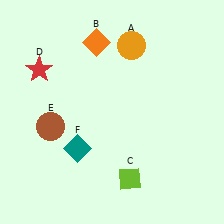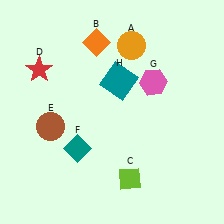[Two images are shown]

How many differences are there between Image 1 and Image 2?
There are 2 differences between the two images.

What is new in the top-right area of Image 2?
A pink hexagon (G) was added in the top-right area of Image 2.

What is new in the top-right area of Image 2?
A teal square (H) was added in the top-right area of Image 2.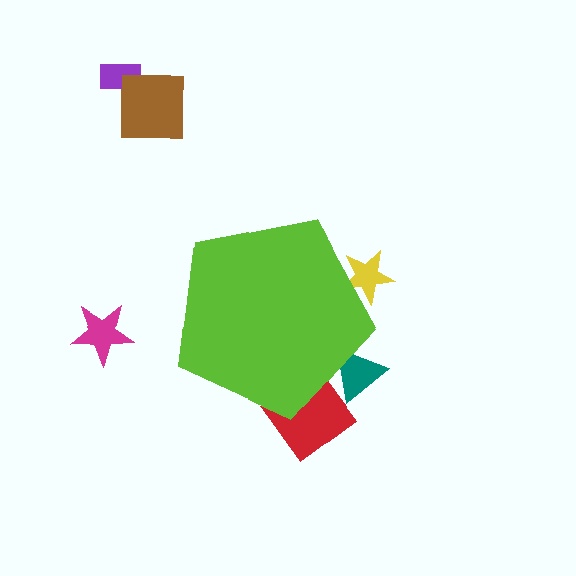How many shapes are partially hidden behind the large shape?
3 shapes are partially hidden.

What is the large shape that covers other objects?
A lime pentagon.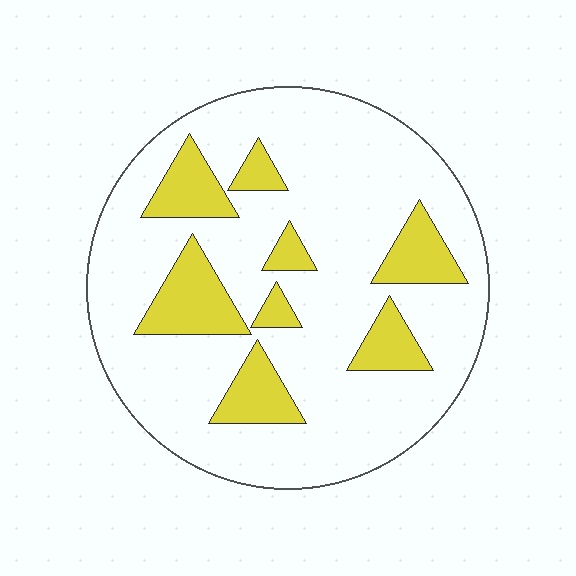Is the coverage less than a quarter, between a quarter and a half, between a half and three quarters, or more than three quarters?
Less than a quarter.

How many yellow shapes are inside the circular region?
8.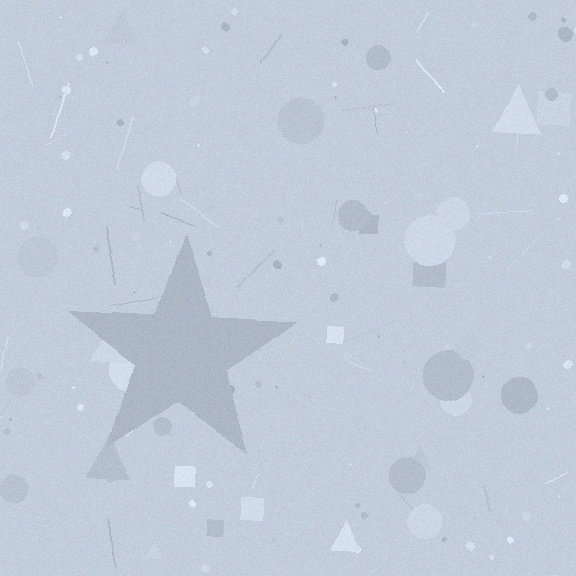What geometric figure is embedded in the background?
A star is embedded in the background.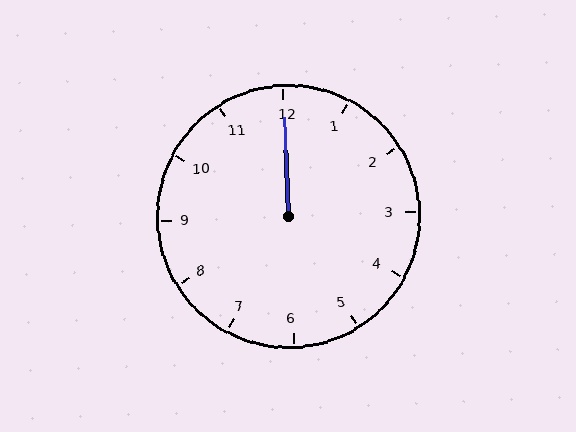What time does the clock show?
12:00.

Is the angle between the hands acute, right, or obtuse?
It is acute.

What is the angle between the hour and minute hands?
Approximately 0 degrees.